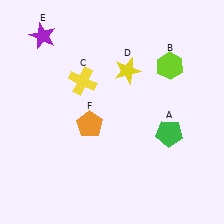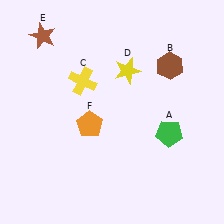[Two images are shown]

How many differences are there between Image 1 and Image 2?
There are 2 differences between the two images.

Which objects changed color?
B changed from lime to brown. E changed from purple to brown.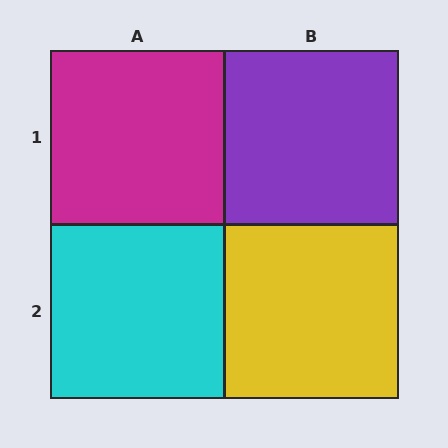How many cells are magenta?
1 cell is magenta.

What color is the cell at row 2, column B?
Yellow.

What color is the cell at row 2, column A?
Cyan.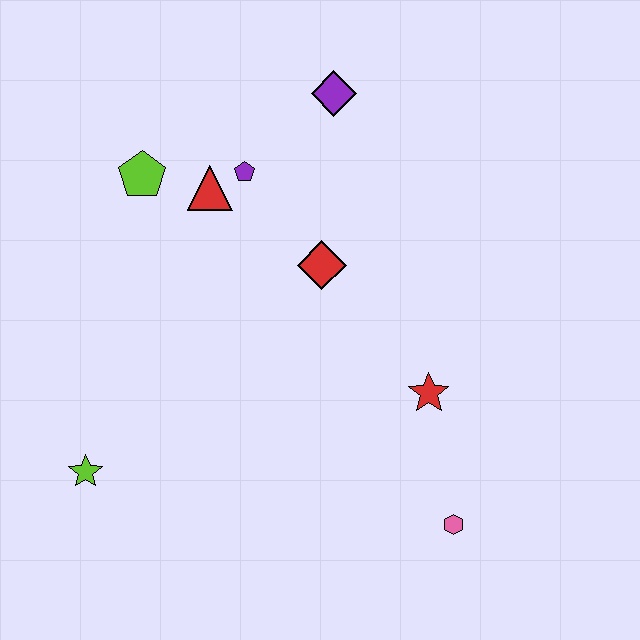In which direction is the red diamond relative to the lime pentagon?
The red diamond is to the right of the lime pentagon.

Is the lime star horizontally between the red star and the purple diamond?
No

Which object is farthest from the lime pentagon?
The pink hexagon is farthest from the lime pentagon.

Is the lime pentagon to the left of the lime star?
No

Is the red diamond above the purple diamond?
No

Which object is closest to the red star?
The pink hexagon is closest to the red star.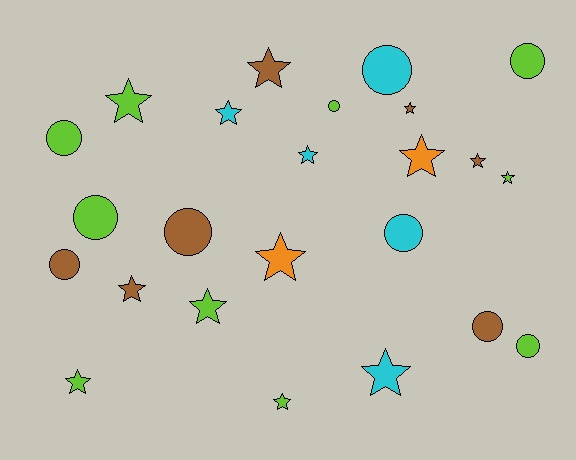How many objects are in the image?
There are 24 objects.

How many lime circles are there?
There are 5 lime circles.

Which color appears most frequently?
Lime, with 10 objects.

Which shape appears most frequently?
Star, with 14 objects.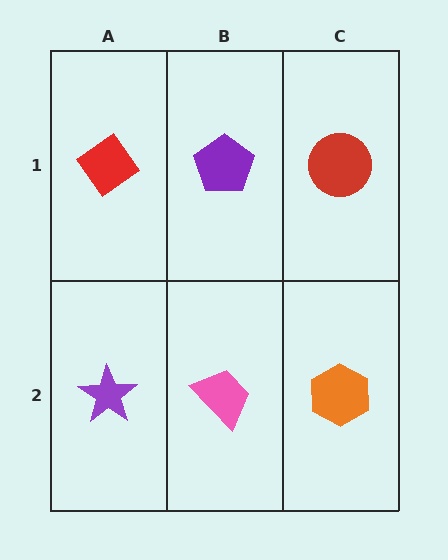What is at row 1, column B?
A purple pentagon.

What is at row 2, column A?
A purple star.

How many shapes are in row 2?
3 shapes.